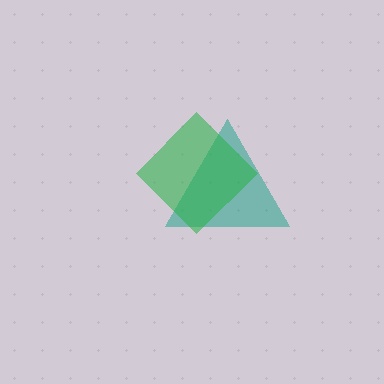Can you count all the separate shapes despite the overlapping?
Yes, there are 2 separate shapes.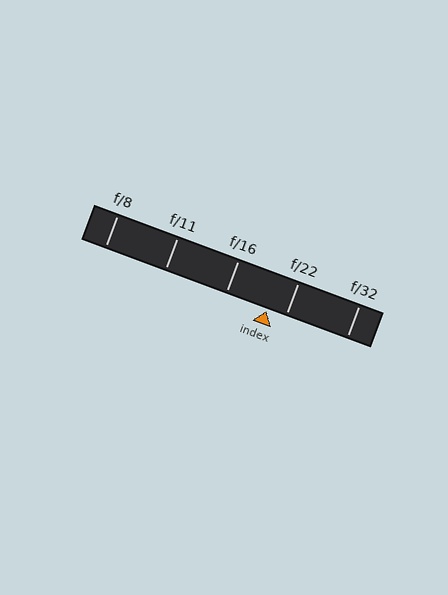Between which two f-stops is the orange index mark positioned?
The index mark is between f/16 and f/22.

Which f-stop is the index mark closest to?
The index mark is closest to f/22.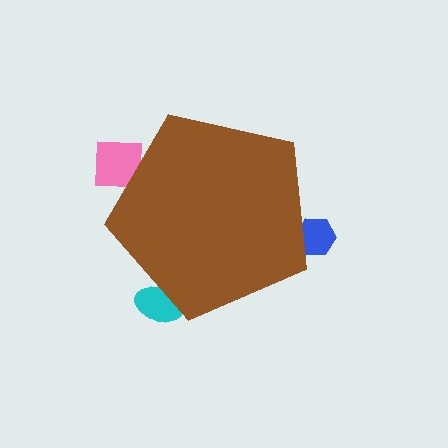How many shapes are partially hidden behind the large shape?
3 shapes are partially hidden.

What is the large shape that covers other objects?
A brown pentagon.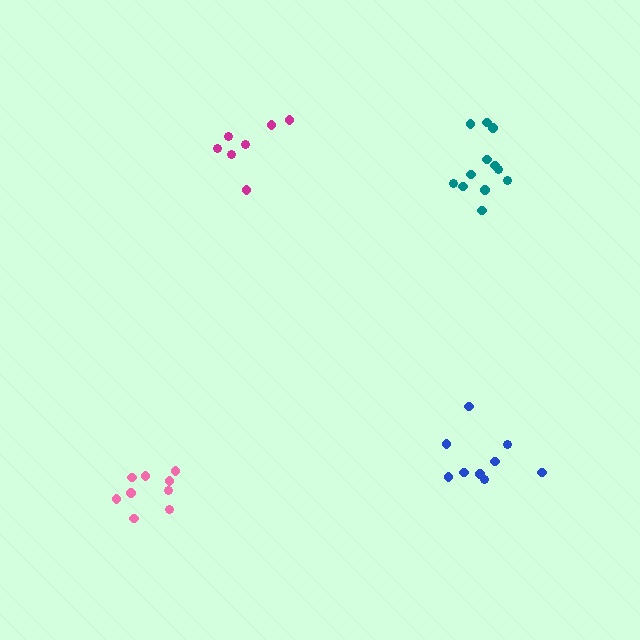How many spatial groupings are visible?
There are 4 spatial groupings.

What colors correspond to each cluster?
The clusters are colored: teal, magenta, pink, blue.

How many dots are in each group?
Group 1: 12 dots, Group 2: 7 dots, Group 3: 9 dots, Group 4: 9 dots (37 total).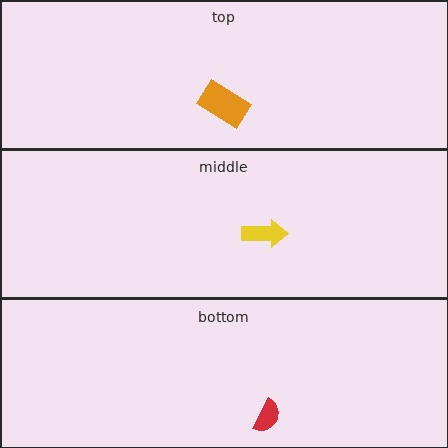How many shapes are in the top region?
1.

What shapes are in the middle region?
The yellow arrow.